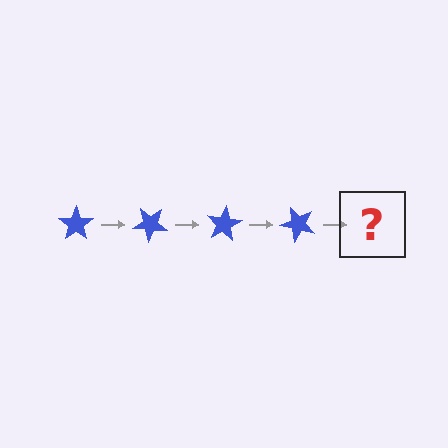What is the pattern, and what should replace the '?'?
The pattern is that the star rotates 40 degrees each step. The '?' should be a blue star rotated 160 degrees.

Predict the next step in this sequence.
The next step is a blue star rotated 160 degrees.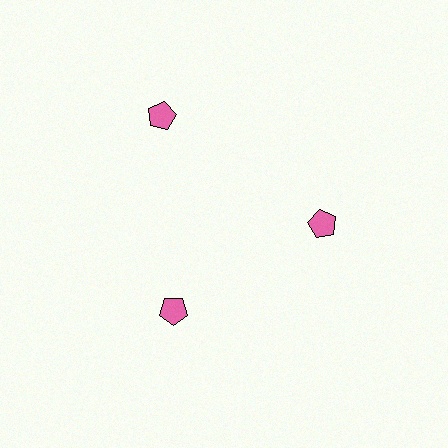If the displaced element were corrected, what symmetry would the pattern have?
It would have 3-fold rotational symmetry — the pattern would map onto itself every 120 degrees.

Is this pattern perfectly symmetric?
No. The 3 pink pentagons are arranged in a ring, but one element near the 11 o'clock position is pushed outward from the center, breaking the 3-fold rotational symmetry.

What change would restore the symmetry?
The symmetry would be restored by moving it inward, back onto the ring so that all 3 pentagons sit at equal angles and equal distance from the center.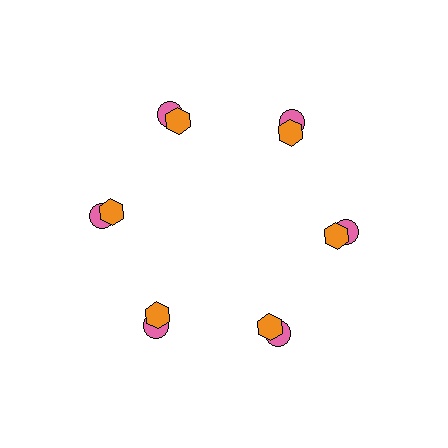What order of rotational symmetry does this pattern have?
This pattern has 6-fold rotational symmetry.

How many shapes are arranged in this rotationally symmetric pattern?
There are 12 shapes, arranged in 6 groups of 2.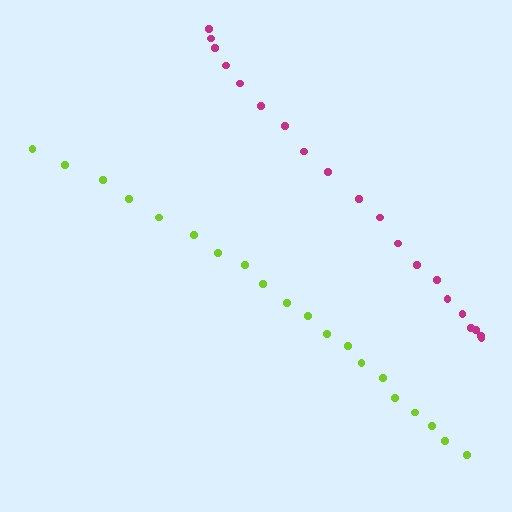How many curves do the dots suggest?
There are 2 distinct paths.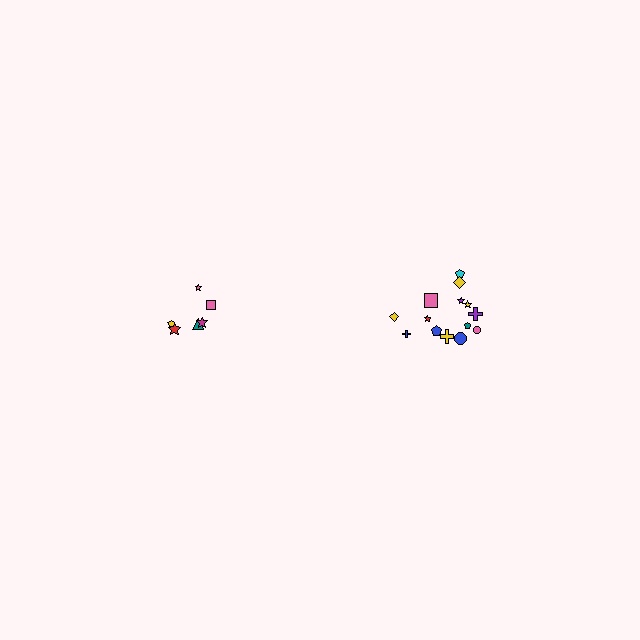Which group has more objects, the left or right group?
The right group.